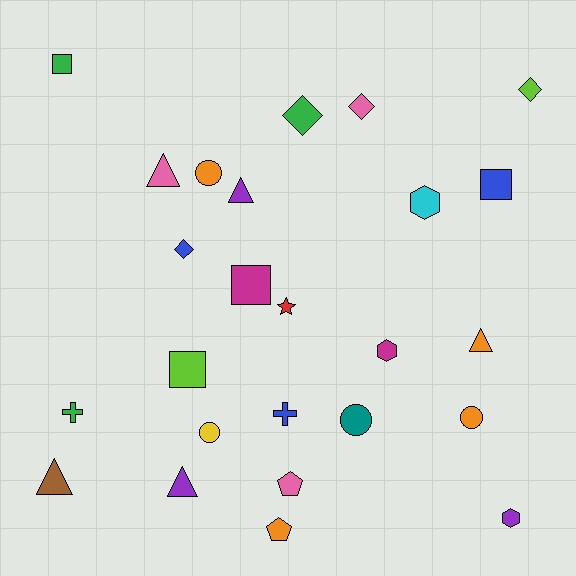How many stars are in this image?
There is 1 star.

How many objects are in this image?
There are 25 objects.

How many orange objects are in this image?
There are 4 orange objects.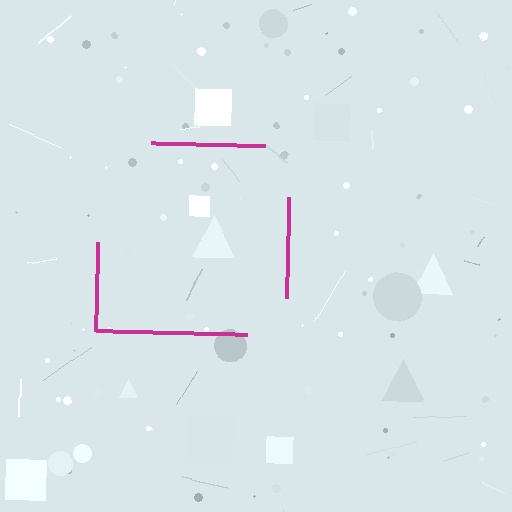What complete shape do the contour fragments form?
The contour fragments form a square.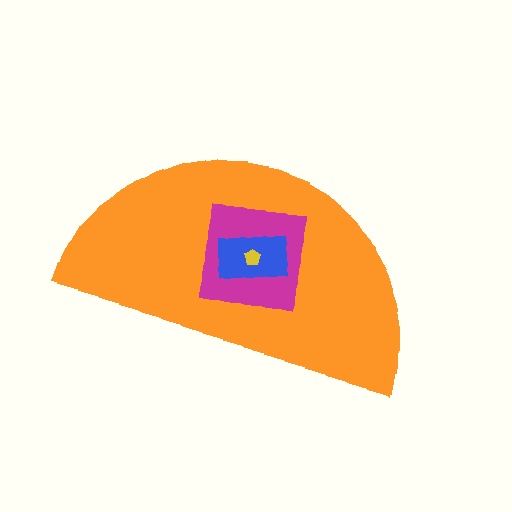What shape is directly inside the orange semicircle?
The magenta square.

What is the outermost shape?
The orange semicircle.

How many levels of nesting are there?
4.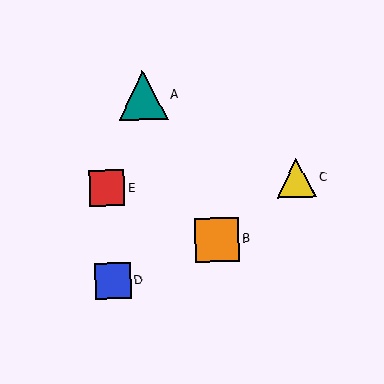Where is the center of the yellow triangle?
The center of the yellow triangle is at (297, 178).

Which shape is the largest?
The teal triangle (labeled A) is the largest.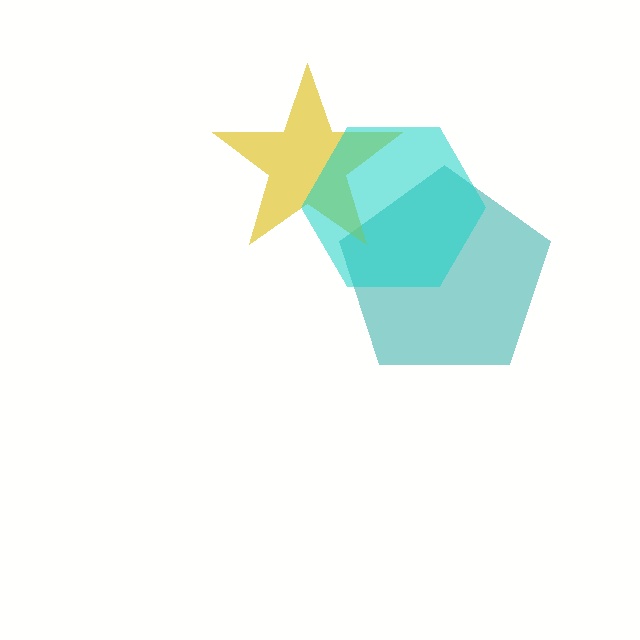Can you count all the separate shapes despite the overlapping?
Yes, there are 3 separate shapes.